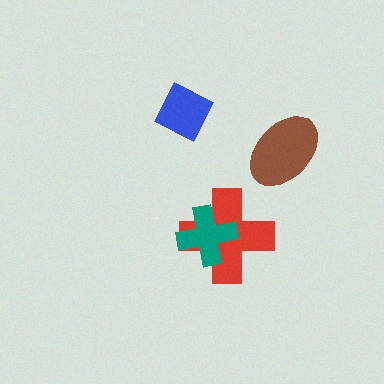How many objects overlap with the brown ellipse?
0 objects overlap with the brown ellipse.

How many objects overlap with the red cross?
1 object overlaps with the red cross.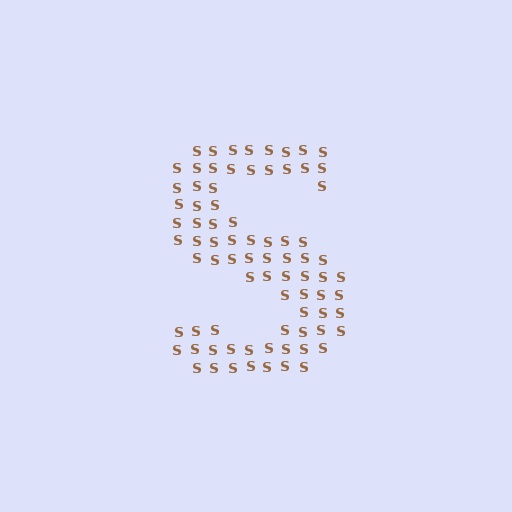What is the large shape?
The large shape is the letter S.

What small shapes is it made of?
It is made of small letter S's.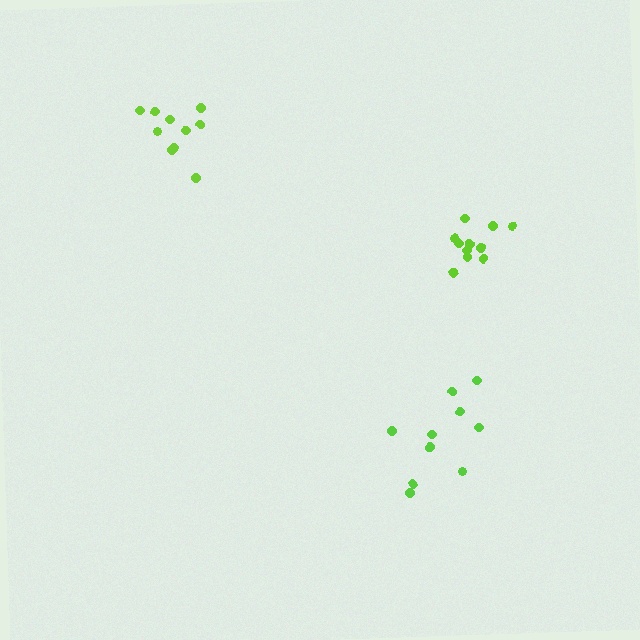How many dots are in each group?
Group 1: 11 dots, Group 2: 12 dots, Group 3: 10 dots (33 total).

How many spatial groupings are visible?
There are 3 spatial groupings.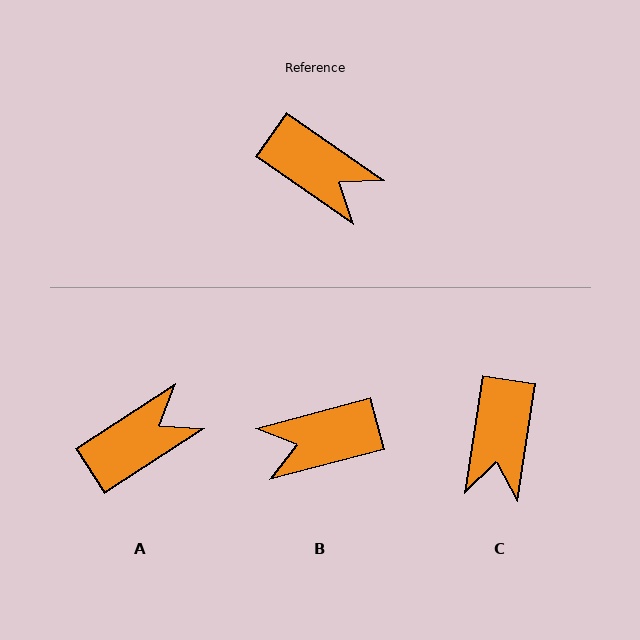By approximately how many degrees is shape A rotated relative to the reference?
Approximately 68 degrees counter-clockwise.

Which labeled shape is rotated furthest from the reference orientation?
B, about 131 degrees away.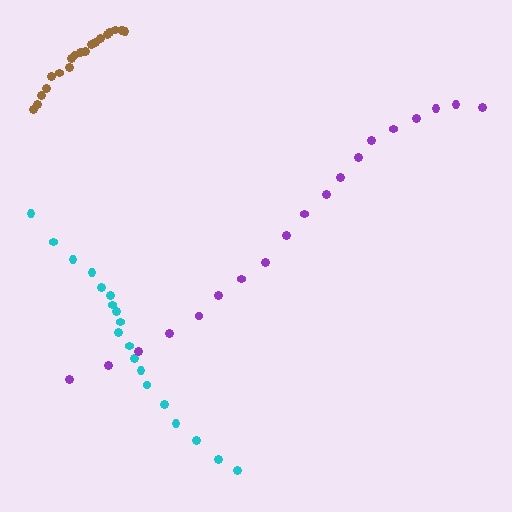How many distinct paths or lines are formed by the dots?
There are 3 distinct paths.